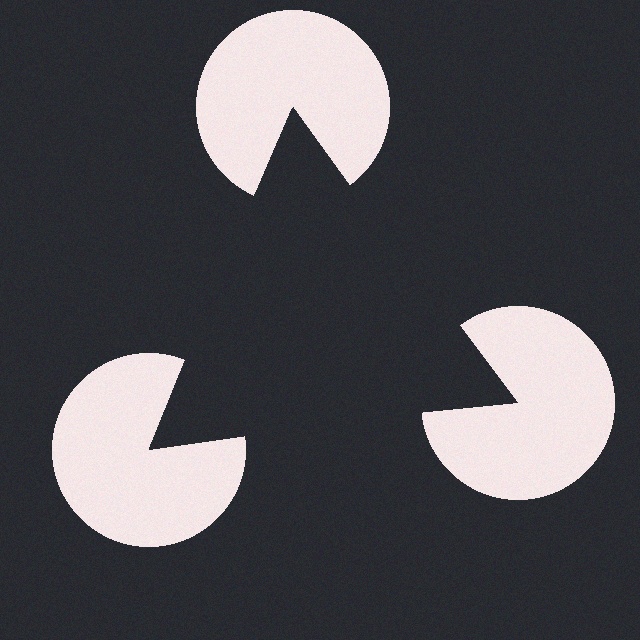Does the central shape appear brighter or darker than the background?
It typically appears slightly darker than the background, even though no actual brightness change is drawn.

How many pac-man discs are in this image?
There are 3 — one at each vertex of the illusory triangle.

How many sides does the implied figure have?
3 sides.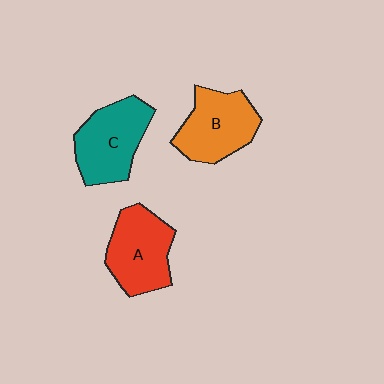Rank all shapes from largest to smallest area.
From largest to smallest: C (teal), A (red), B (orange).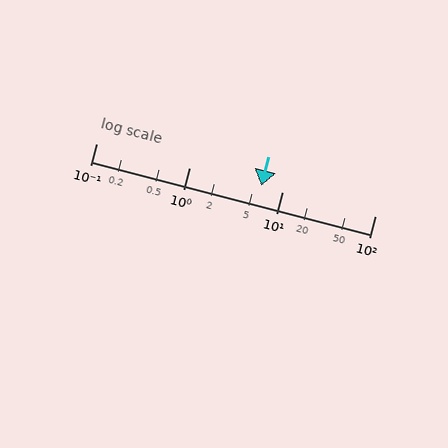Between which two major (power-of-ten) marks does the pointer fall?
The pointer is between 1 and 10.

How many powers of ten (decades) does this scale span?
The scale spans 3 decades, from 0.1 to 100.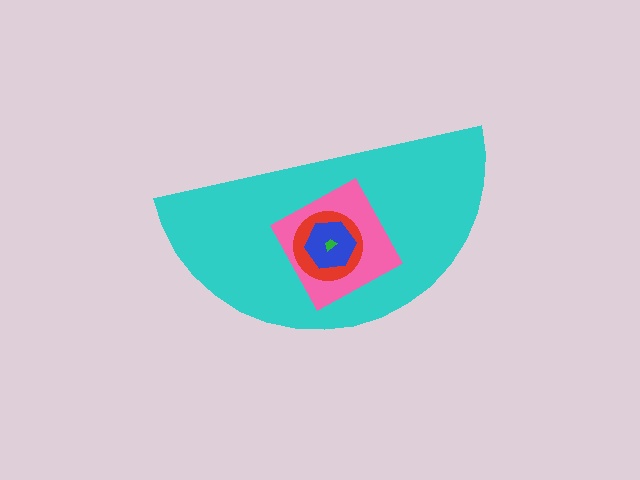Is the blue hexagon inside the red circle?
Yes.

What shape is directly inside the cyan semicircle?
The pink square.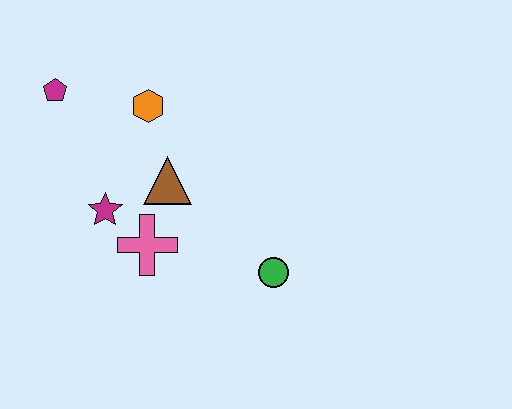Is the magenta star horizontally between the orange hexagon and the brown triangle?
No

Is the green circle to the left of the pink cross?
No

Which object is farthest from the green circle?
The magenta pentagon is farthest from the green circle.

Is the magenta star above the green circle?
Yes